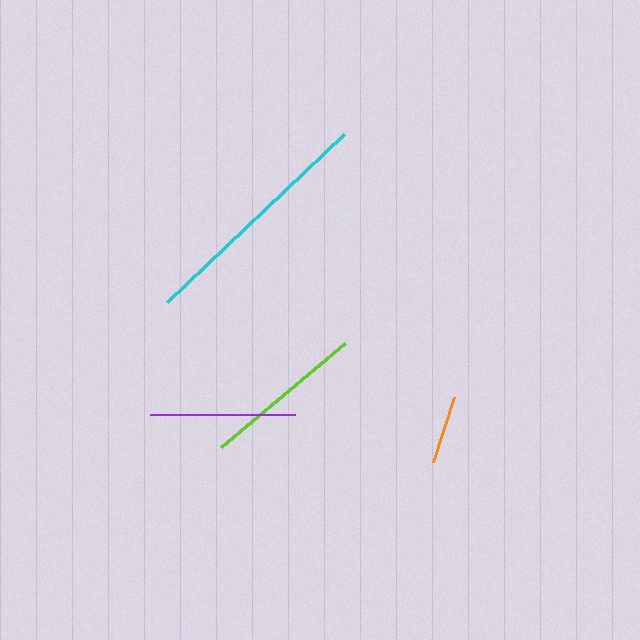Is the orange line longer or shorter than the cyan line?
The cyan line is longer than the orange line.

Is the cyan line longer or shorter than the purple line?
The cyan line is longer than the purple line.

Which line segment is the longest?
The cyan line is the longest at approximately 244 pixels.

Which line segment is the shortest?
The orange line is the shortest at approximately 68 pixels.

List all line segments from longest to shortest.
From longest to shortest: cyan, lime, purple, orange.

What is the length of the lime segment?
The lime segment is approximately 162 pixels long.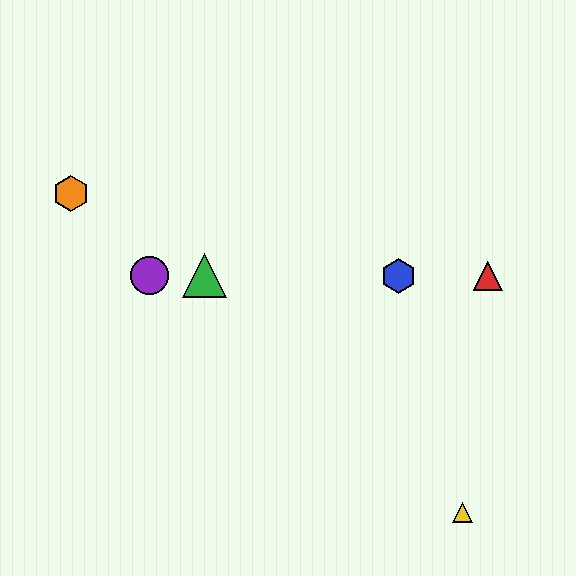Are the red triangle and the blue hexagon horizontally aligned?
Yes, both are at y≈276.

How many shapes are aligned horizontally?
4 shapes (the red triangle, the blue hexagon, the green triangle, the purple circle) are aligned horizontally.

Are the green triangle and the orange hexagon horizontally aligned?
No, the green triangle is at y≈276 and the orange hexagon is at y≈193.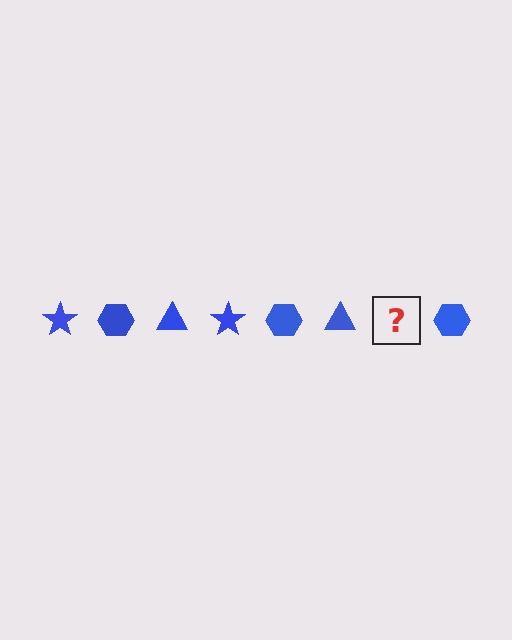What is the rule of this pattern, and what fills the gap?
The rule is that the pattern cycles through star, hexagon, triangle shapes in blue. The gap should be filled with a blue star.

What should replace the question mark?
The question mark should be replaced with a blue star.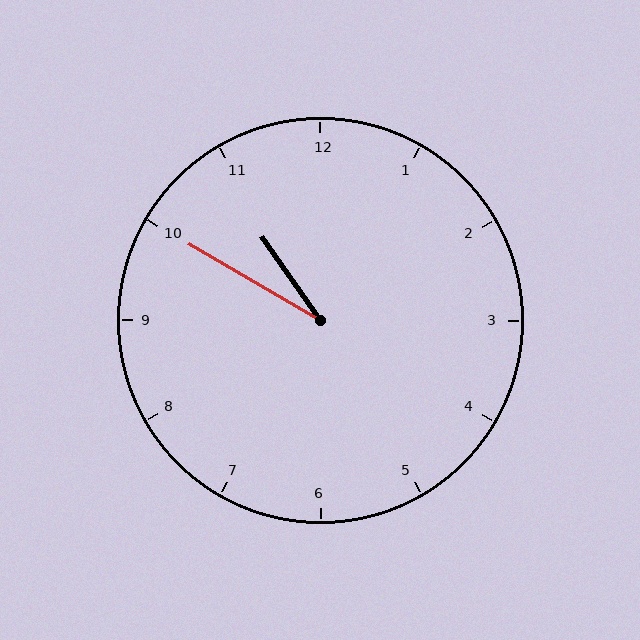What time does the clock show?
10:50.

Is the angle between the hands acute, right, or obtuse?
It is acute.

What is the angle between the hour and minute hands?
Approximately 25 degrees.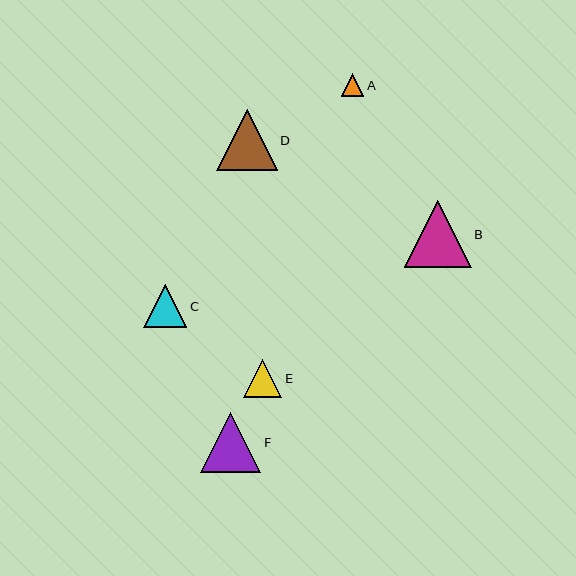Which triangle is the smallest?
Triangle A is the smallest with a size of approximately 23 pixels.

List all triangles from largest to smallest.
From largest to smallest: B, D, F, C, E, A.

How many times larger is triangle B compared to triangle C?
Triangle B is approximately 1.6 times the size of triangle C.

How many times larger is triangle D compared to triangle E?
Triangle D is approximately 1.6 times the size of triangle E.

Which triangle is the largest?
Triangle B is the largest with a size of approximately 67 pixels.